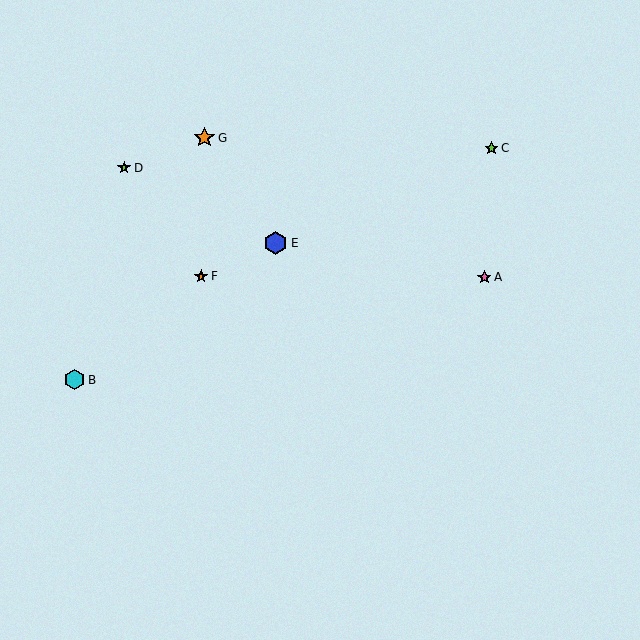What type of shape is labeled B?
Shape B is a cyan hexagon.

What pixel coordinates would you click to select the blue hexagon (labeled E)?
Click at (276, 243) to select the blue hexagon E.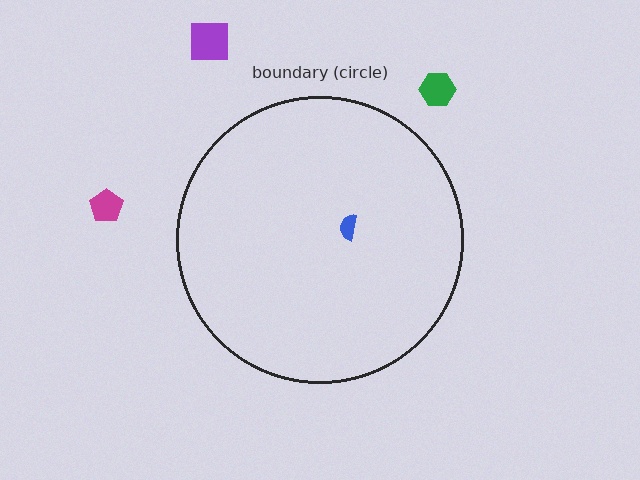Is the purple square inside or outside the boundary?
Outside.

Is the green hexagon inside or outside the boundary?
Outside.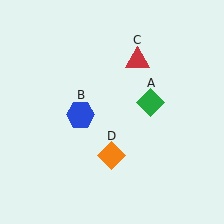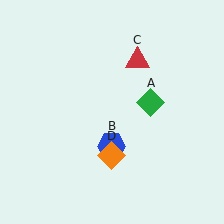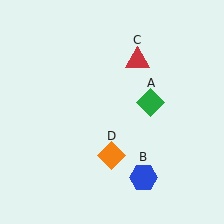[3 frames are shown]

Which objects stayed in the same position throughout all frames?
Green diamond (object A) and red triangle (object C) and orange diamond (object D) remained stationary.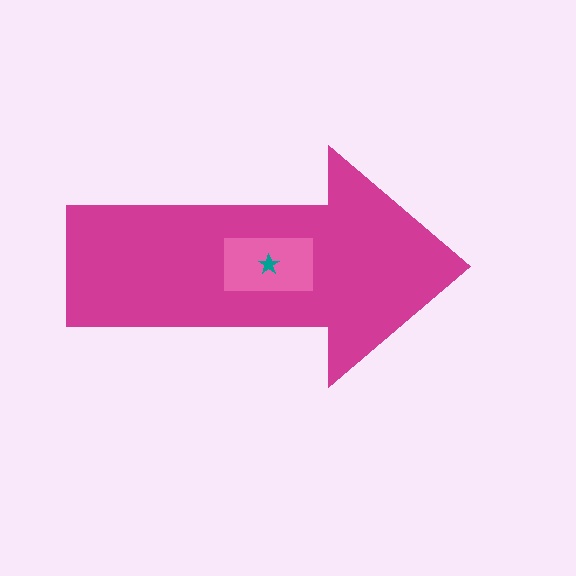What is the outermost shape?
The magenta arrow.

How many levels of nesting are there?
3.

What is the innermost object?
The teal star.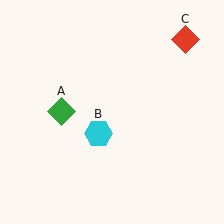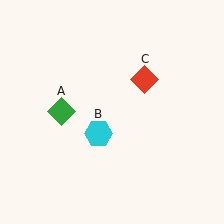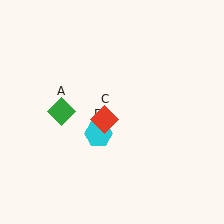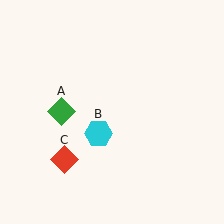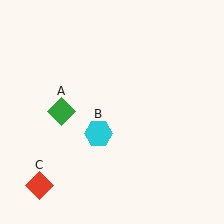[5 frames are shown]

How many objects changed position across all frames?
1 object changed position: red diamond (object C).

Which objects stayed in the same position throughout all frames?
Green diamond (object A) and cyan hexagon (object B) remained stationary.